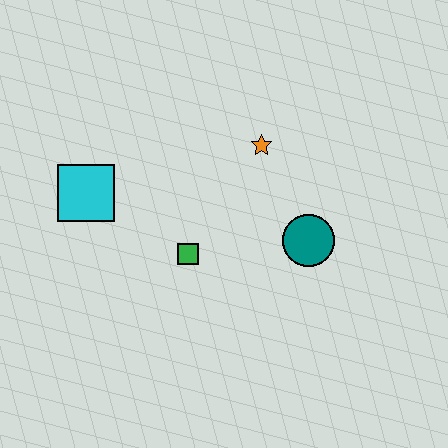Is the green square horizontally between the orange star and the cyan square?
Yes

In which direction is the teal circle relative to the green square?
The teal circle is to the right of the green square.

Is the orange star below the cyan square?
No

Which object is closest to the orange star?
The teal circle is closest to the orange star.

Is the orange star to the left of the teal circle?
Yes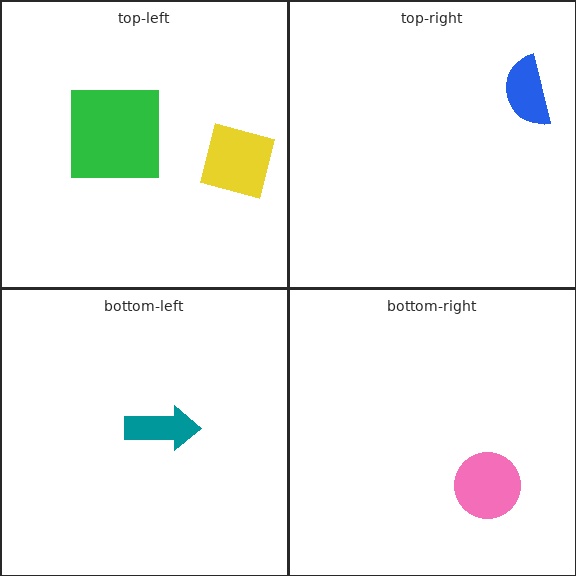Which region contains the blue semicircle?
The top-right region.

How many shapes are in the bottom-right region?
1.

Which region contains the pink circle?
The bottom-right region.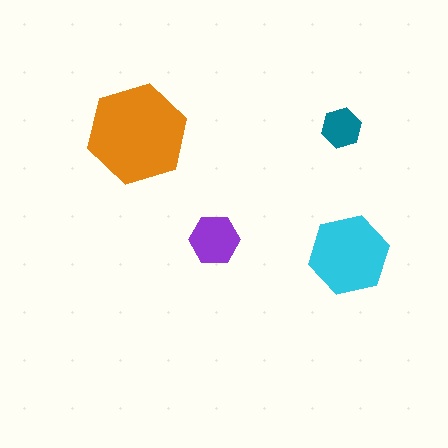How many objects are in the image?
There are 4 objects in the image.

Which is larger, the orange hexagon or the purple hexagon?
The orange one.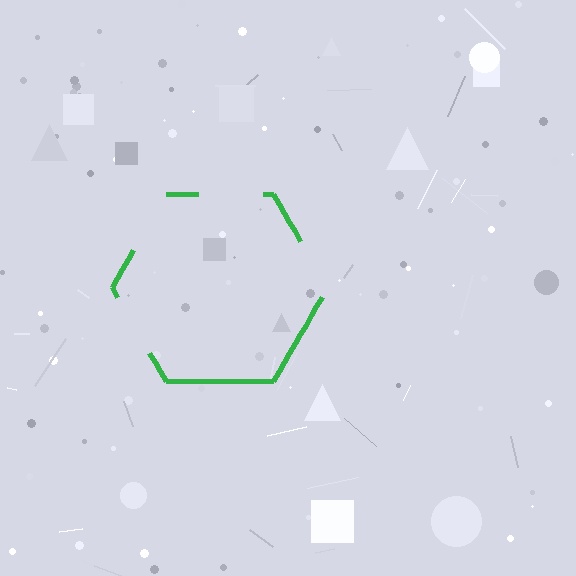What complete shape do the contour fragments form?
The contour fragments form a hexagon.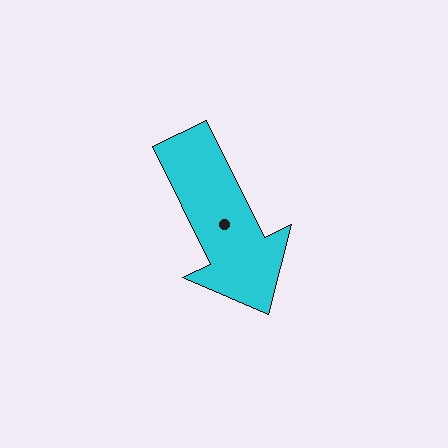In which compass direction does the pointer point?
Southeast.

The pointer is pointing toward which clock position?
Roughly 5 o'clock.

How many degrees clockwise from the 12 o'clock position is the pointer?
Approximately 154 degrees.